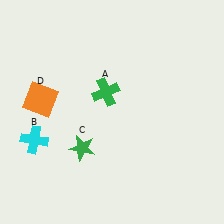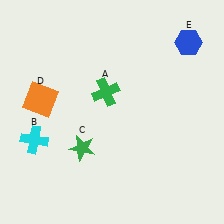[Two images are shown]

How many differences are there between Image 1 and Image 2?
There is 1 difference between the two images.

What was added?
A blue hexagon (E) was added in Image 2.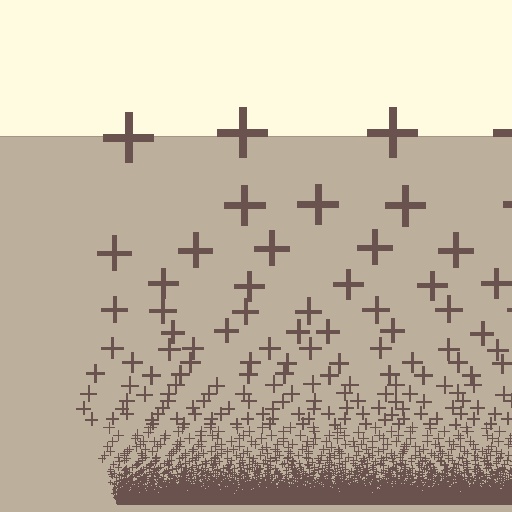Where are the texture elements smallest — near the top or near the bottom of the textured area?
Near the bottom.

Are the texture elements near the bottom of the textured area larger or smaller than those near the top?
Smaller. The gradient is inverted — elements near the bottom are smaller and denser.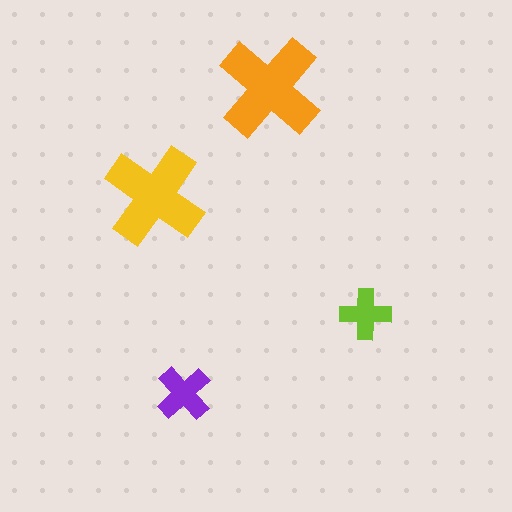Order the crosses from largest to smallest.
the orange one, the yellow one, the purple one, the lime one.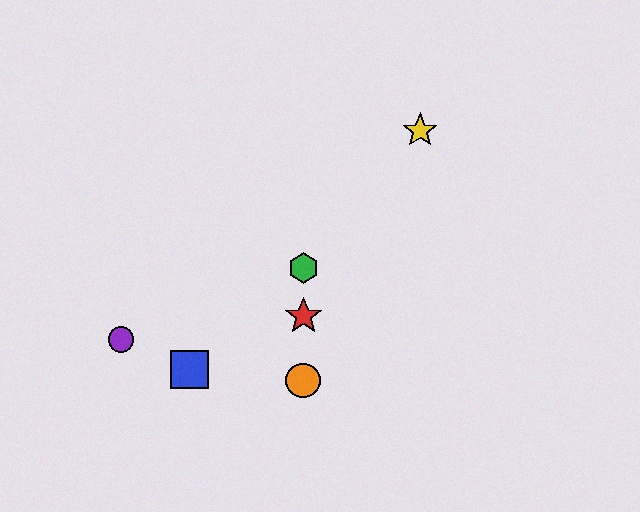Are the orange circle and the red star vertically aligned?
Yes, both are at x≈303.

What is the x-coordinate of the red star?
The red star is at x≈303.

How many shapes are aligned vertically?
3 shapes (the red star, the green hexagon, the orange circle) are aligned vertically.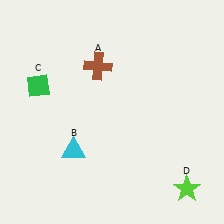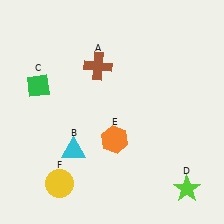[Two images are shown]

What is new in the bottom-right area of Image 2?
An orange hexagon (E) was added in the bottom-right area of Image 2.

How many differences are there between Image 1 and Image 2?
There are 2 differences between the two images.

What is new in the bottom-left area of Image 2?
A yellow circle (F) was added in the bottom-left area of Image 2.